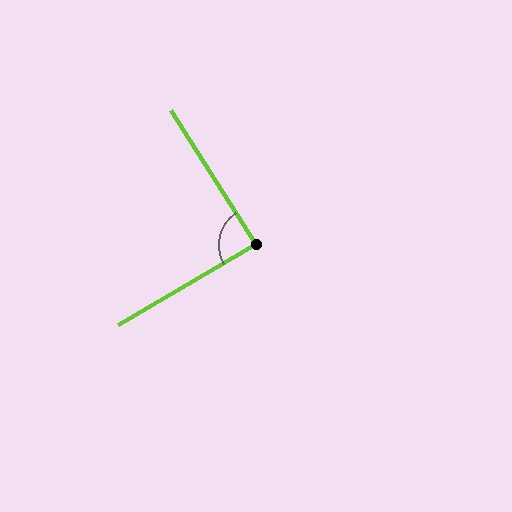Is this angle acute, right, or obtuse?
It is approximately a right angle.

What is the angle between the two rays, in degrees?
Approximately 88 degrees.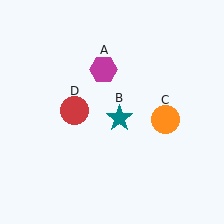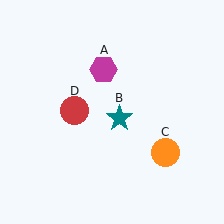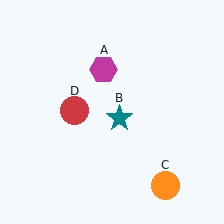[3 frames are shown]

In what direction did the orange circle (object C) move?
The orange circle (object C) moved down.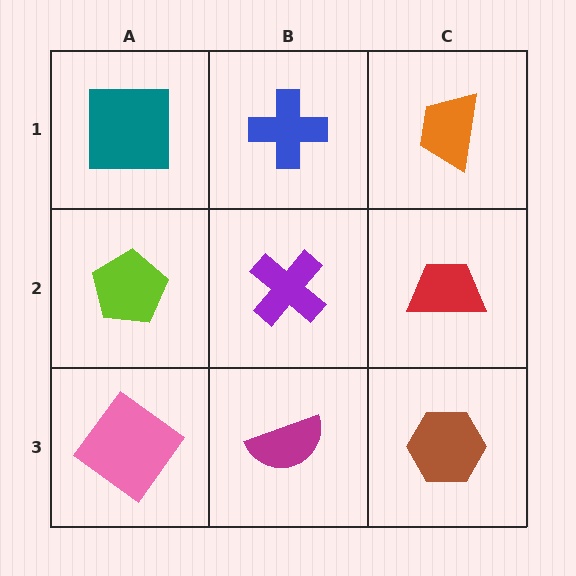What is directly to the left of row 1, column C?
A blue cross.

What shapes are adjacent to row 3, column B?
A purple cross (row 2, column B), a pink diamond (row 3, column A), a brown hexagon (row 3, column C).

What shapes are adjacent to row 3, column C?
A red trapezoid (row 2, column C), a magenta semicircle (row 3, column B).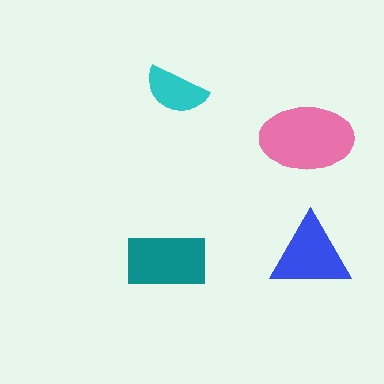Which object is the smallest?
The cyan semicircle.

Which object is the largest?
The pink ellipse.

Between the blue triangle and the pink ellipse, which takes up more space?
The pink ellipse.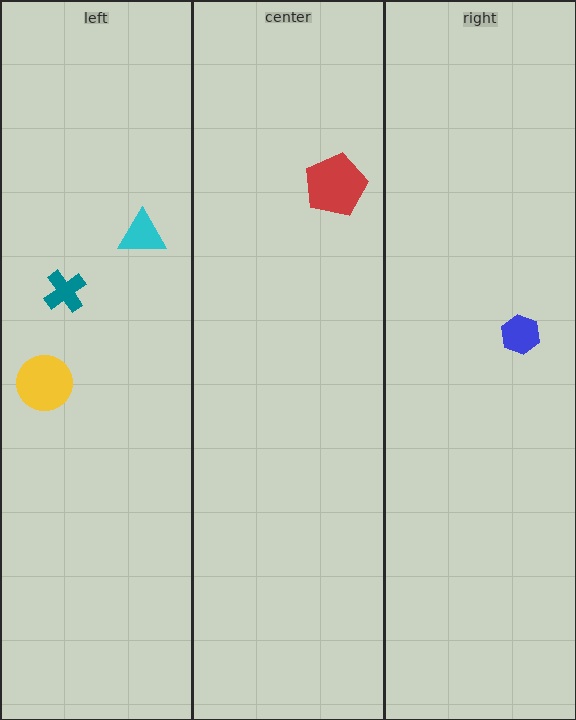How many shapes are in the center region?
1.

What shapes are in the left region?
The yellow circle, the cyan triangle, the teal cross.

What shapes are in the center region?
The red pentagon.